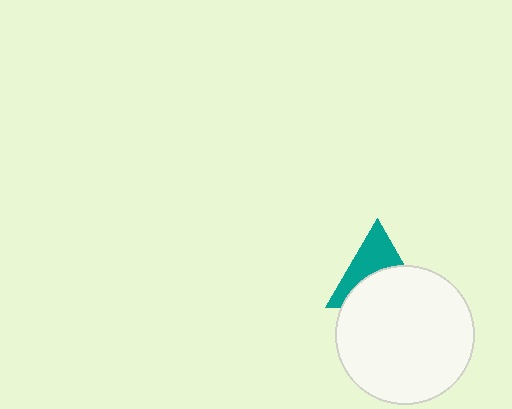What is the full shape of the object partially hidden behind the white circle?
The partially hidden object is a teal triangle.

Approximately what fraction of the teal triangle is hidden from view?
Roughly 53% of the teal triangle is hidden behind the white circle.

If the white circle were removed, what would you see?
You would see the complete teal triangle.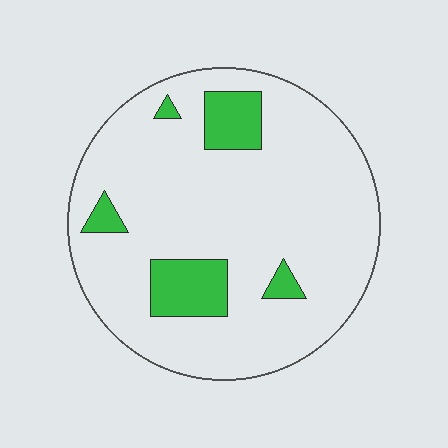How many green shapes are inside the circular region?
5.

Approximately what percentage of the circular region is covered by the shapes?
Approximately 15%.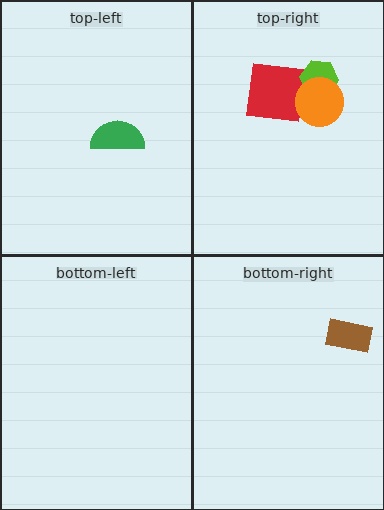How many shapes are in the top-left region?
1.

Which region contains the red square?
The top-right region.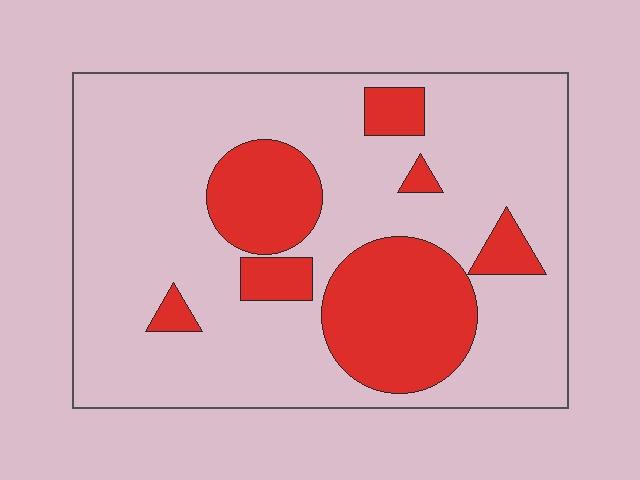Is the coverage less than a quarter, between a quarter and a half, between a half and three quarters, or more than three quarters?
Less than a quarter.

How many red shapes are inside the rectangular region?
7.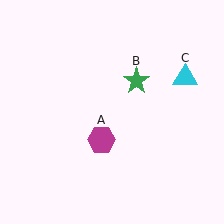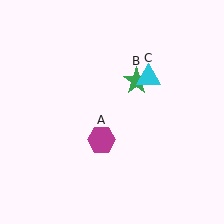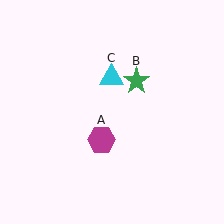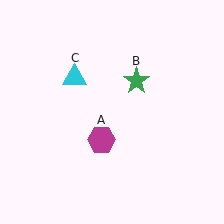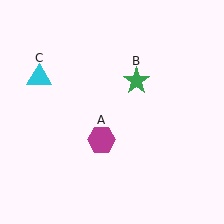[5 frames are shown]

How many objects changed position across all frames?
1 object changed position: cyan triangle (object C).